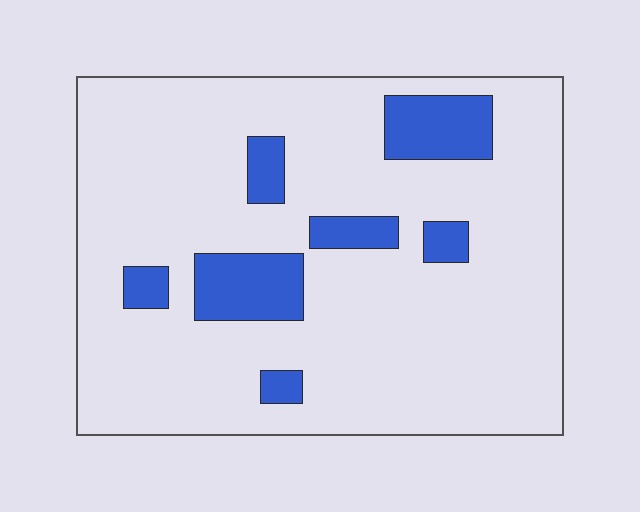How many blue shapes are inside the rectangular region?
7.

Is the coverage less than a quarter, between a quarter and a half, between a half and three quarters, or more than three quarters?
Less than a quarter.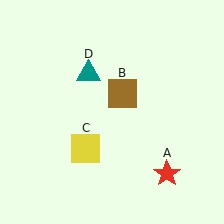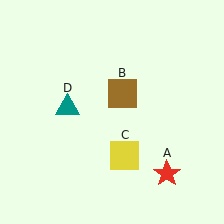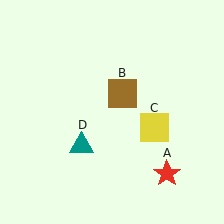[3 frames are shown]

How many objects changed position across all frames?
2 objects changed position: yellow square (object C), teal triangle (object D).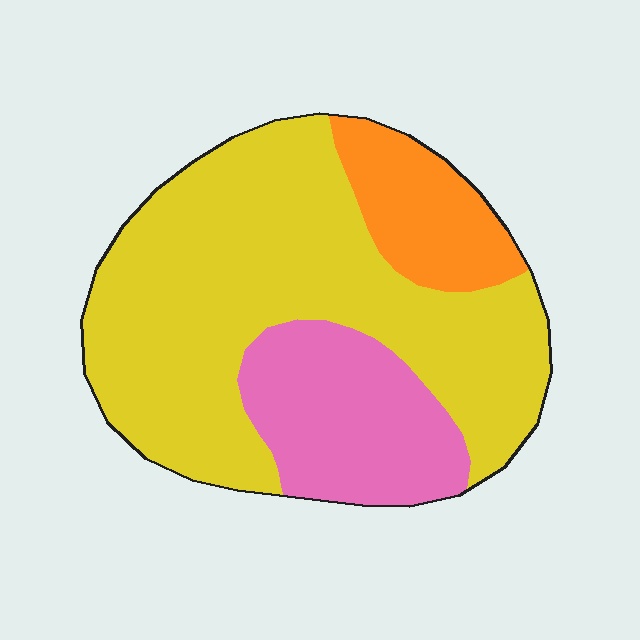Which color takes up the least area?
Orange, at roughly 15%.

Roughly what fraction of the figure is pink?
Pink covers 22% of the figure.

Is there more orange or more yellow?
Yellow.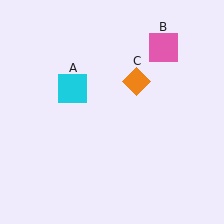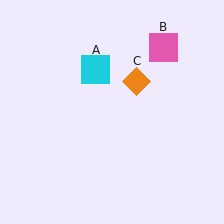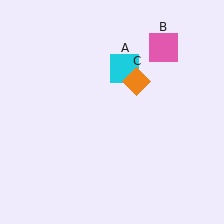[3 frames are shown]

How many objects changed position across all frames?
1 object changed position: cyan square (object A).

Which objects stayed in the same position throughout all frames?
Pink square (object B) and orange diamond (object C) remained stationary.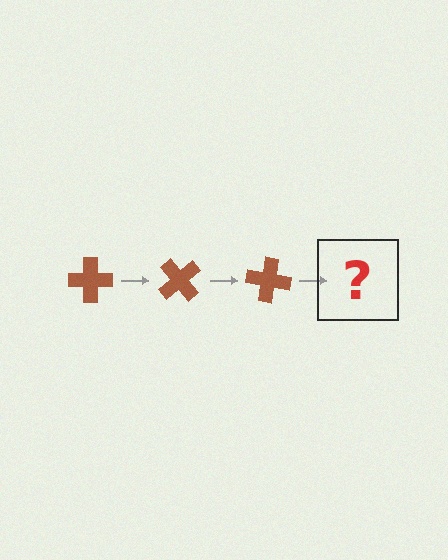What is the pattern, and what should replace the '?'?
The pattern is that the cross rotates 50 degrees each step. The '?' should be a brown cross rotated 150 degrees.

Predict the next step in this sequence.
The next step is a brown cross rotated 150 degrees.